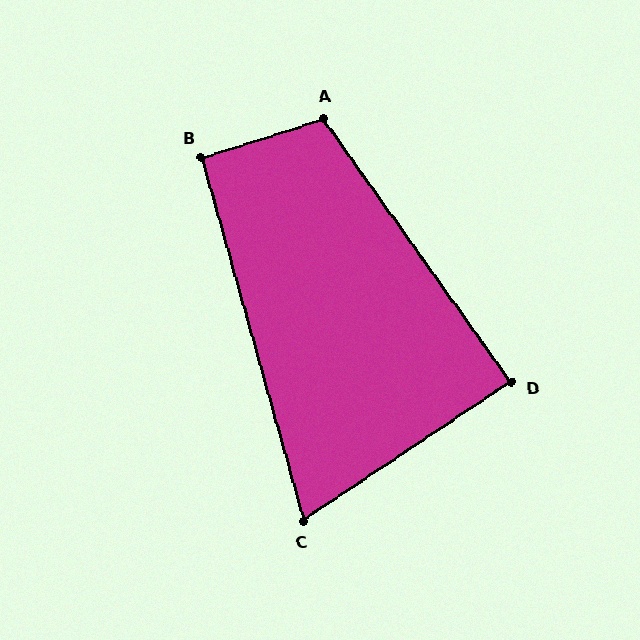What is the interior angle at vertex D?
Approximately 88 degrees (approximately right).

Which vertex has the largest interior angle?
A, at approximately 108 degrees.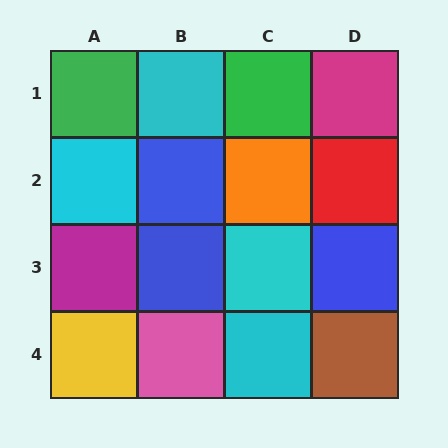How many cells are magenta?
2 cells are magenta.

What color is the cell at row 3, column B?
Blue.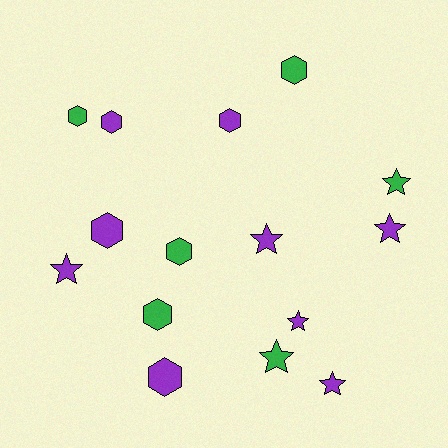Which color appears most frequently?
Purple, with 9 objects.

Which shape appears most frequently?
Hexagon, with 8 objects.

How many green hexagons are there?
There are 4 green hexagons.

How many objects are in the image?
There are 15 objects.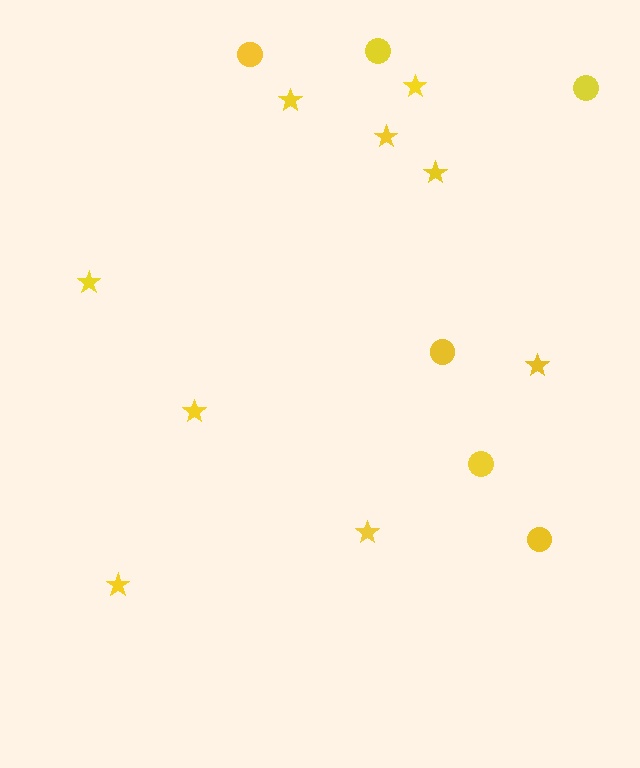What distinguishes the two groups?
There are 2 groups: one group of circles (6) and one group of stars (9).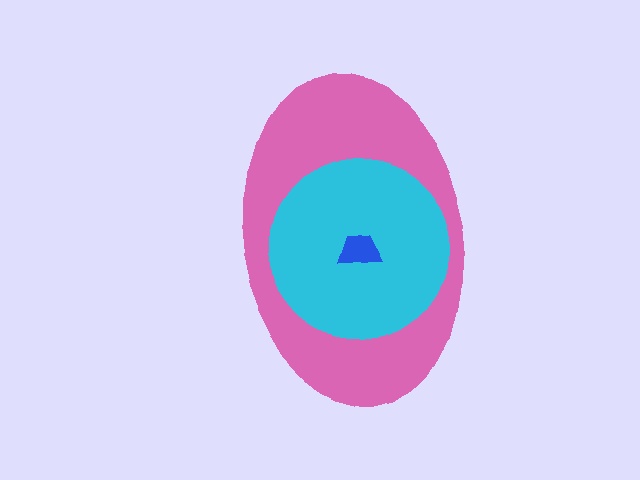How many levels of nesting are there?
3.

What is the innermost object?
The blue trapezoid.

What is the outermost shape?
The pink ellipse.